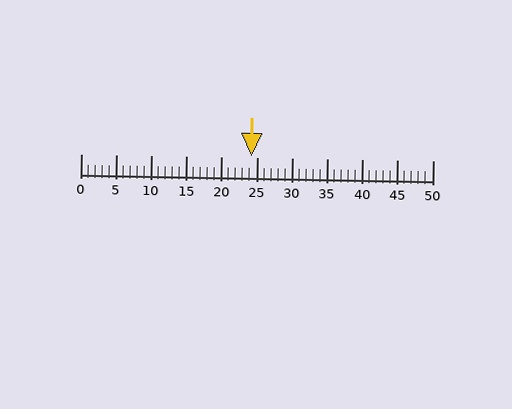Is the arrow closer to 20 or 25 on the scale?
The arrow is closer to 25.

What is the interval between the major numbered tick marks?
The major tick marks are spaced 5 units apart.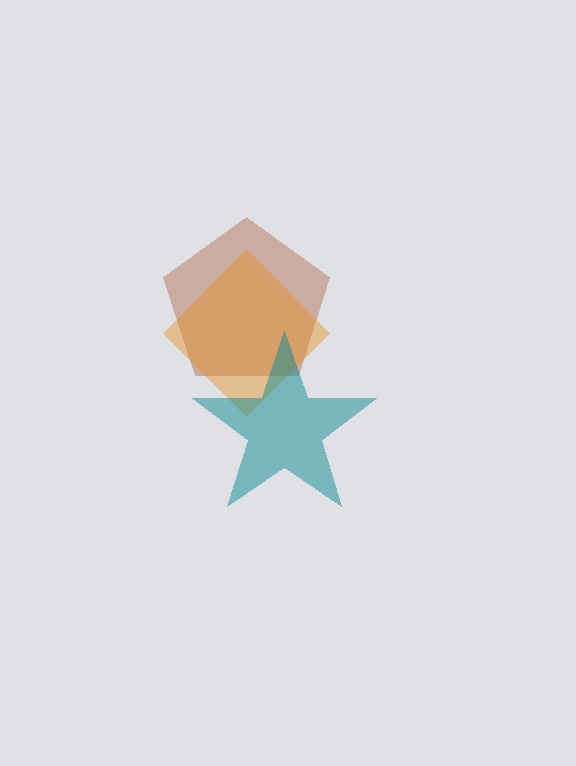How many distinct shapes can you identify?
There are 3 distinct shapes: a brown pentagon, an orange diamond, a teal star.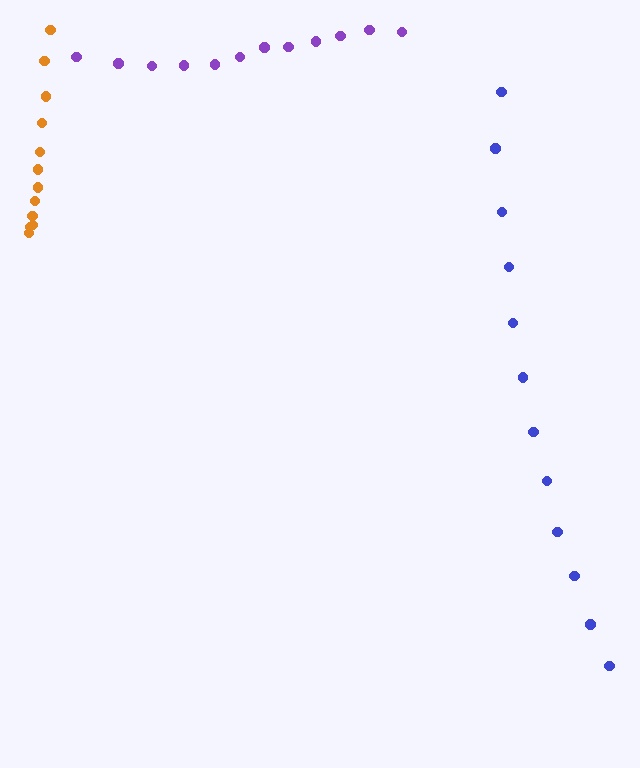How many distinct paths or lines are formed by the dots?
There are 3 distinct paths.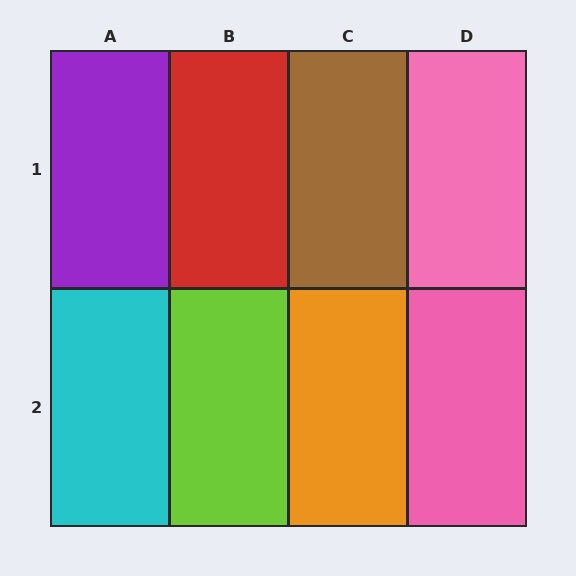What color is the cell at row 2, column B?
Lime.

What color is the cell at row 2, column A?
Cyan.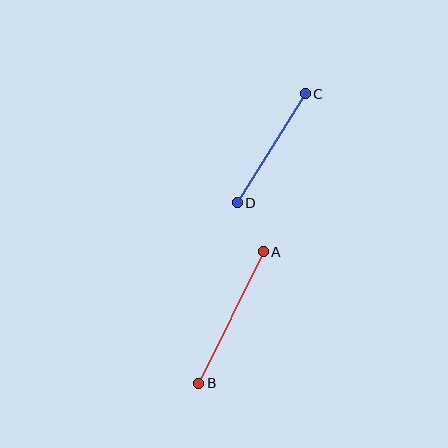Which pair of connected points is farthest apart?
Points A and B are farthest apart.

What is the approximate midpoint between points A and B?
The midpoint is at approximately (231, 318) pixels.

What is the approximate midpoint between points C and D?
The midpoint is at approximately (271, 148) pixels.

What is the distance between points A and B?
The distance is approximately 147 pixels.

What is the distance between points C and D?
The distance is approximately 129 pixels.